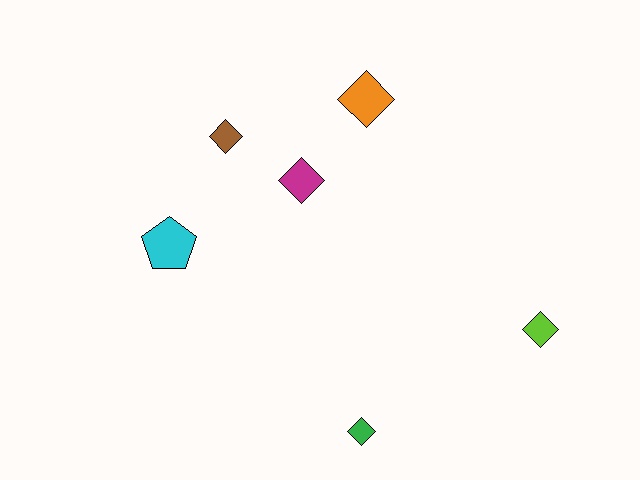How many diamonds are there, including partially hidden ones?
There are 5 diamonds.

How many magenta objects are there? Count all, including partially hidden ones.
There is 1 magenta object.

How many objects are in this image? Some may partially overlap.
There are 6 objects.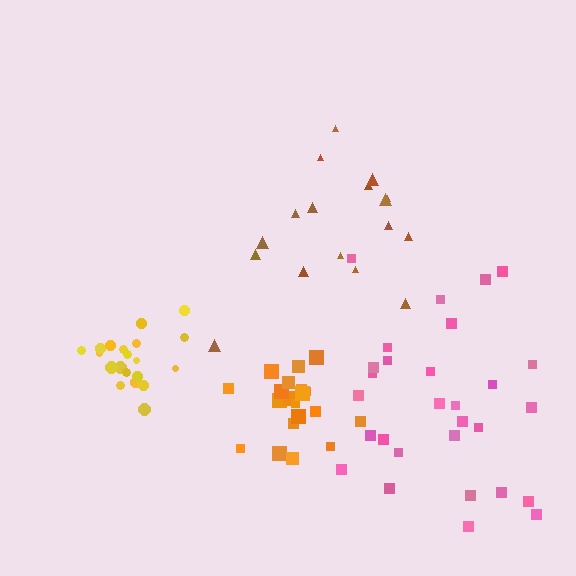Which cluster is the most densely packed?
Yellow.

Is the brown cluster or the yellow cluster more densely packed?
Yellow.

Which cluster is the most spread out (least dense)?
Brown.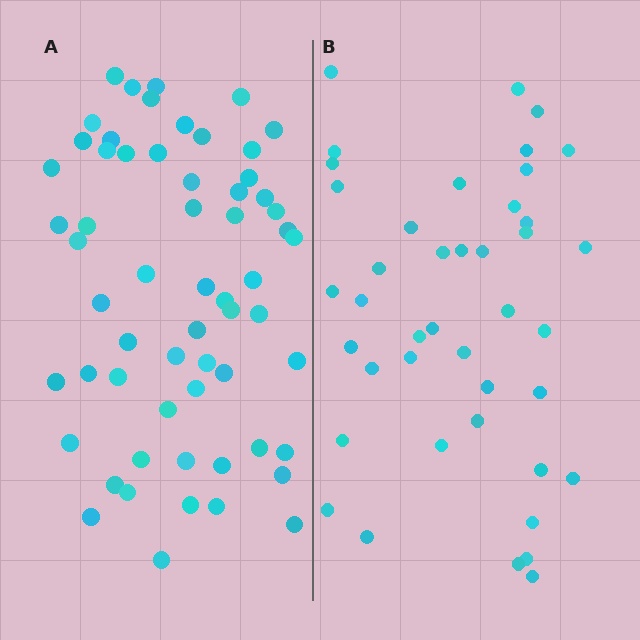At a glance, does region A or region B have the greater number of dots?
Region A (the left region) has more dots.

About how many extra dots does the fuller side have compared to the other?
Region A has approximately 20 more dots than region B.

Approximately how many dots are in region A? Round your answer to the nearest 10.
About 60 dots.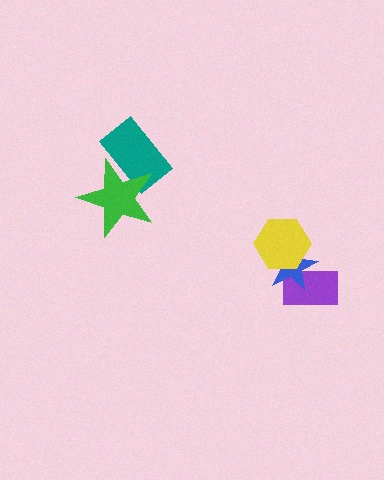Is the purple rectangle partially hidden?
Yes, it is partially covered by another shape.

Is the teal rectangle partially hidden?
Yes, it is partially covered by another shape.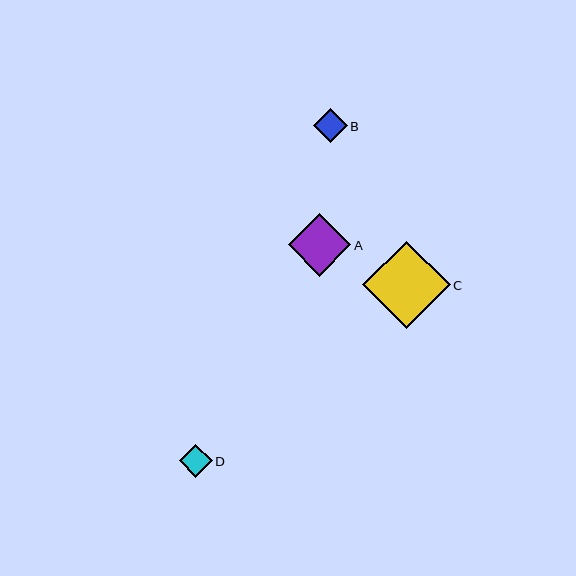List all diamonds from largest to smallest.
From largest to smallest: C, A, B, D.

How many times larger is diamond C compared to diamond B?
Diamond C is approximately 2.6 times the size of diamond B.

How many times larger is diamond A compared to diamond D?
Diamond A is approximately 1.9 times the size of diamond D.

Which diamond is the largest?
Diamond C is the largest with a size of approximately 87 pixels.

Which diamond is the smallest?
Diamond D is the smallest with a size of approximately 33 pixels.